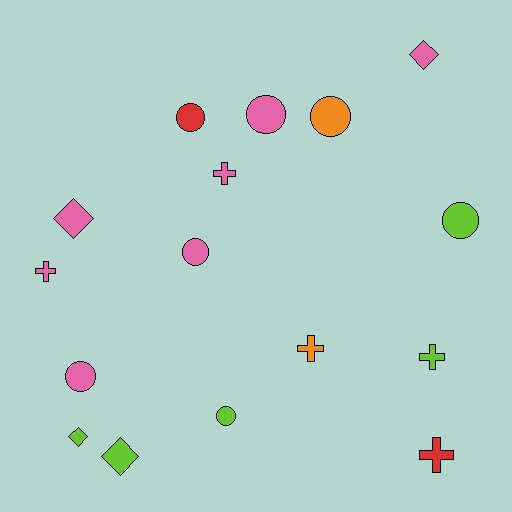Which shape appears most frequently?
Circle, with 7 objects.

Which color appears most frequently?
Pink, with 7 objects.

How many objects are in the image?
There are 16 objects.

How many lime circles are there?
There are 2 lime circles.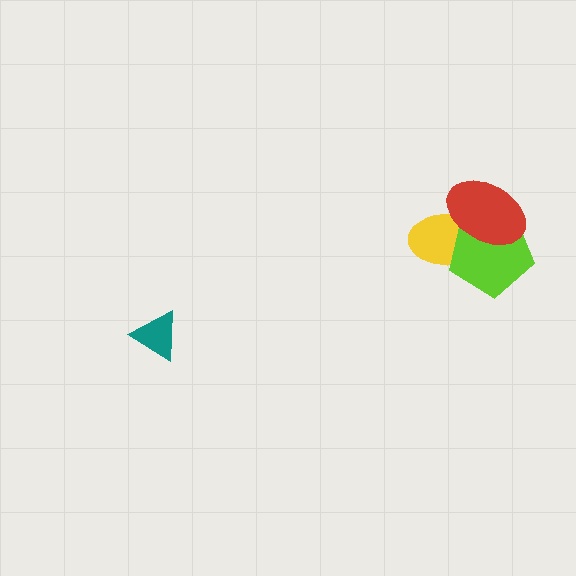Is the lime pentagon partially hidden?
Yes, it is partially covered by another shape.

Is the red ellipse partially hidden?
No, no other shape covers it.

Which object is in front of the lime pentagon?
The red ellipse is in front of the lime pentagon.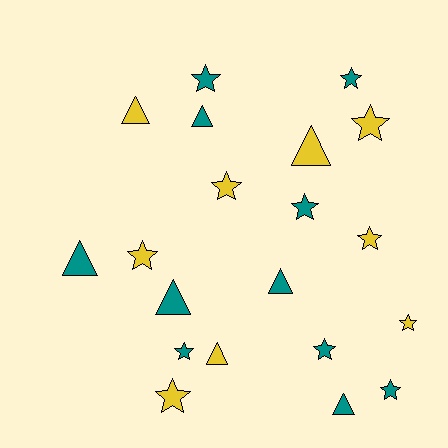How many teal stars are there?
There are 6 teal stars.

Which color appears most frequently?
Teal, with 11 objects.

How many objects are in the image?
There are 20 objects.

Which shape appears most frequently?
Star, with 12 objects.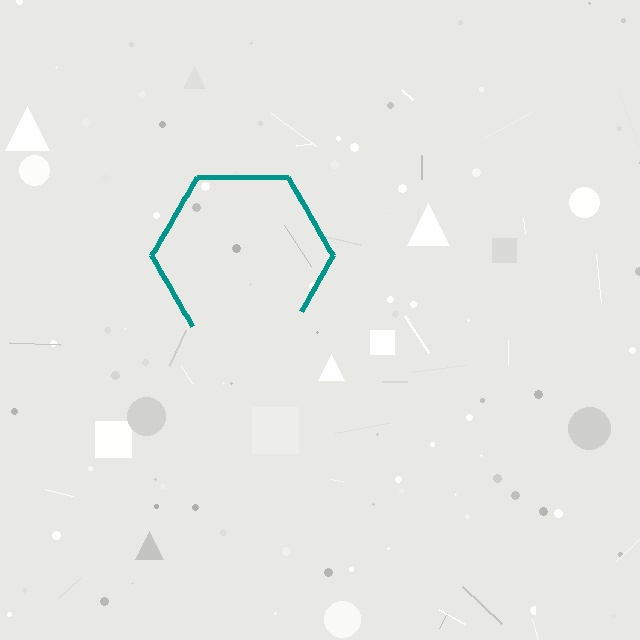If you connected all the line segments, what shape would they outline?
They would outline a hexagon.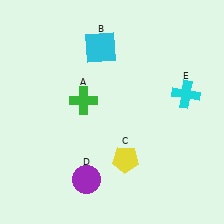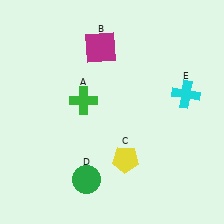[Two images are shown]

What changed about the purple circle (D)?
In Image 1, D is purple. In Image 2, it changed to green.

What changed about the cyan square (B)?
In Image 1, B is cyan. In Image 2, it changed to magenta.